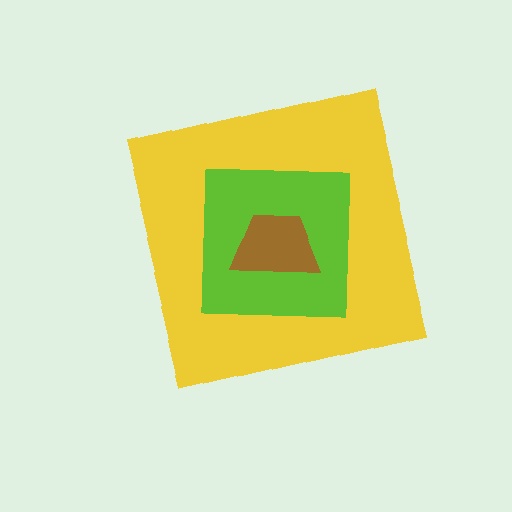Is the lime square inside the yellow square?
Yes.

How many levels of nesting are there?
3.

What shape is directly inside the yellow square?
The lime square.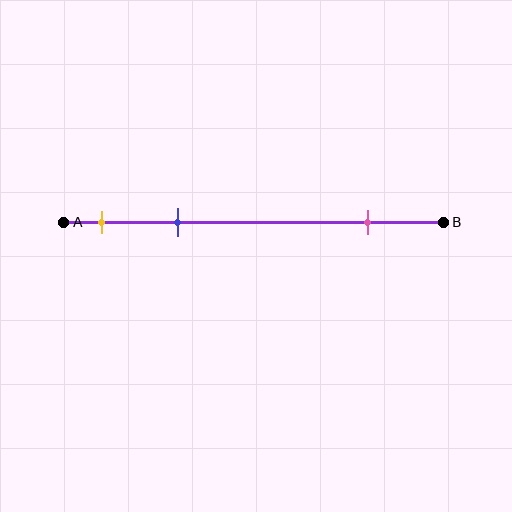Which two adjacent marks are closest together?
The yellow and blue marks are the closest adjacent pair.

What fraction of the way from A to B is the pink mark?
The pink mark is approximately 80% (0.8) of the way from A to B.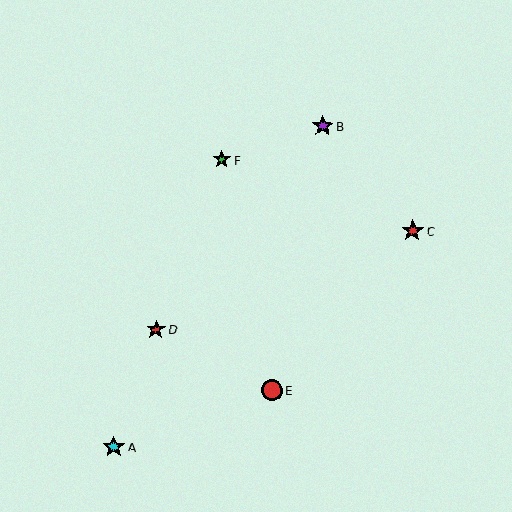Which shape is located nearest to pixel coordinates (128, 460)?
The cyan star (labeled A) at (114, 447) is nearest to that location.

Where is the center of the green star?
The center of the green star is at (222, 160).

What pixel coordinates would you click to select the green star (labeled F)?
Click at (222, 160) to select the green star F.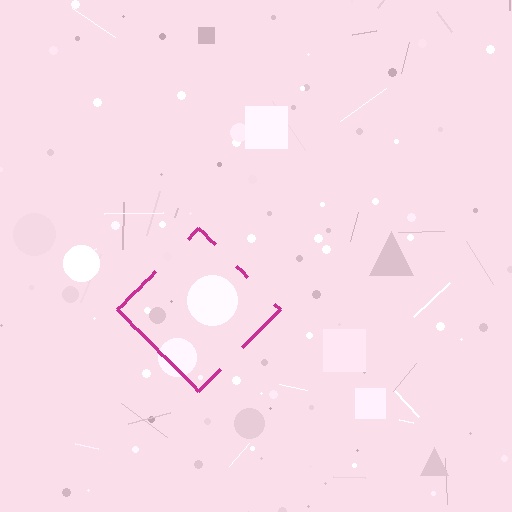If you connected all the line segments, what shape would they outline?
They would outline a diamond.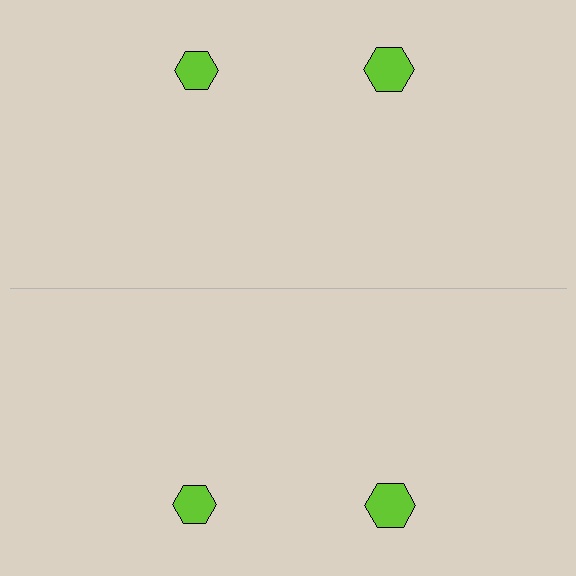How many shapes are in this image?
There are 4 shapes in this image.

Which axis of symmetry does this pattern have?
The pattern has a horizontal axis of symmetry running through the center of the image.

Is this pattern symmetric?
Yes, this pattern has bilateral (reflection) symmetry.